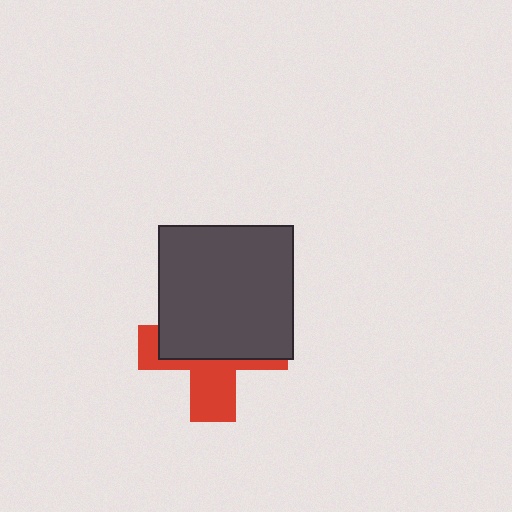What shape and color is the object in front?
The object in front is a dark gray square.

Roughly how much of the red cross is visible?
A small part of it is visible (roughly 40%).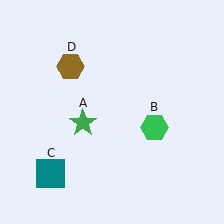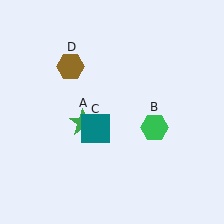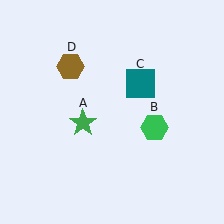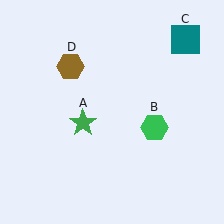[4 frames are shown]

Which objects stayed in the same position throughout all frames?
Green star (object A) and green hexagon (object B) and brown hexagon (object D) remained stationary.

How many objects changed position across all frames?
1 object changed position: teal square (object C).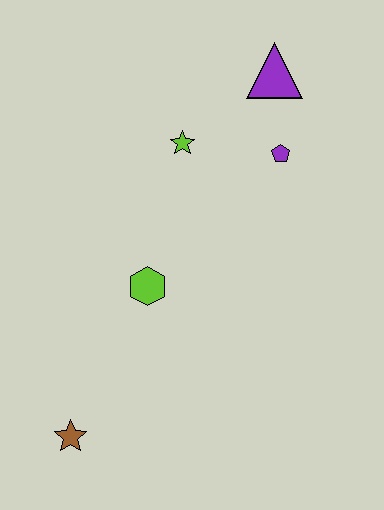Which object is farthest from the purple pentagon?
The brown star is farthest from the purple pentagon.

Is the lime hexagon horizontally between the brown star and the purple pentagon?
Yes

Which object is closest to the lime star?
The purple pentagon is closest to the lime star.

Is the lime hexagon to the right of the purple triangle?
No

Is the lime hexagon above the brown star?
Yes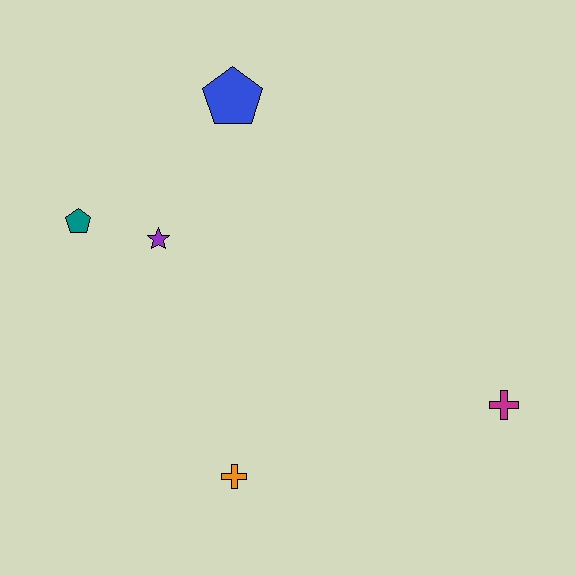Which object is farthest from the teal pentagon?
The magenta cross is farthest from the teal pentagon.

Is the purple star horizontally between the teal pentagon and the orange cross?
Yes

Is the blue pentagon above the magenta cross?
Yes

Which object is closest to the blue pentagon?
The purple star is closest to the blue pentagon.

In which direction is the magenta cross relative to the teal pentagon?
The magenta cross is to the right of the teal pentagon.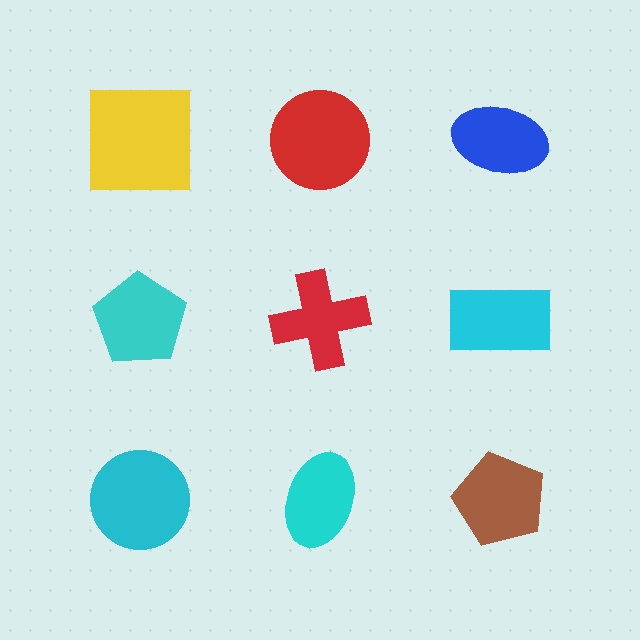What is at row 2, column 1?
A cyan pentagon.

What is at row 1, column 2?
A red circle.